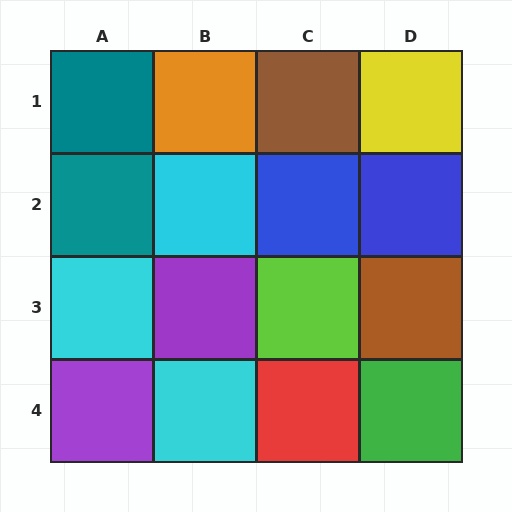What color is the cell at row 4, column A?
Purple.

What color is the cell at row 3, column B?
Purple.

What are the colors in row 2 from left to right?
Teal, cyan, blue, blue.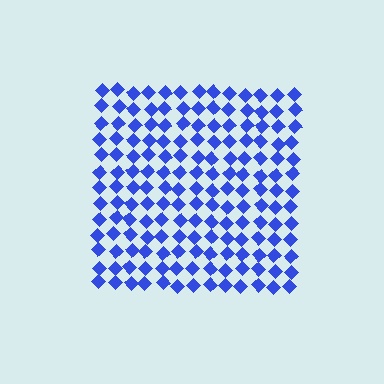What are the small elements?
The small elements are diamonds.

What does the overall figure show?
The overall figure shows a square.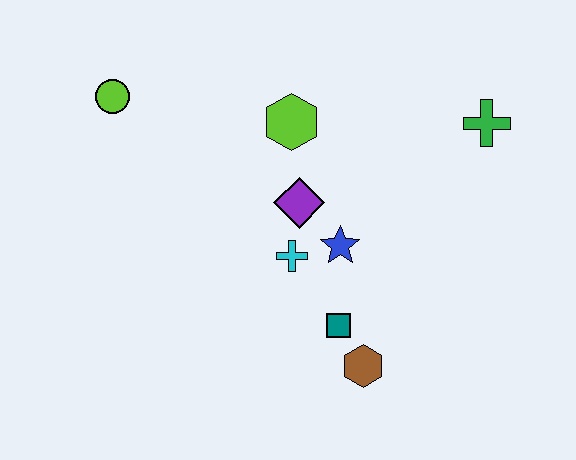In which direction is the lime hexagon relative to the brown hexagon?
The lime hexagon is above the brown hexagon.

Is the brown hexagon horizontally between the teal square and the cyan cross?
No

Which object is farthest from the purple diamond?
The lime circle is farthest from the purple diamond.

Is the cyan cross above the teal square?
Yes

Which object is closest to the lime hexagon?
The purple diamond is closest to the lime hexagon.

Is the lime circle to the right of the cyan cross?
No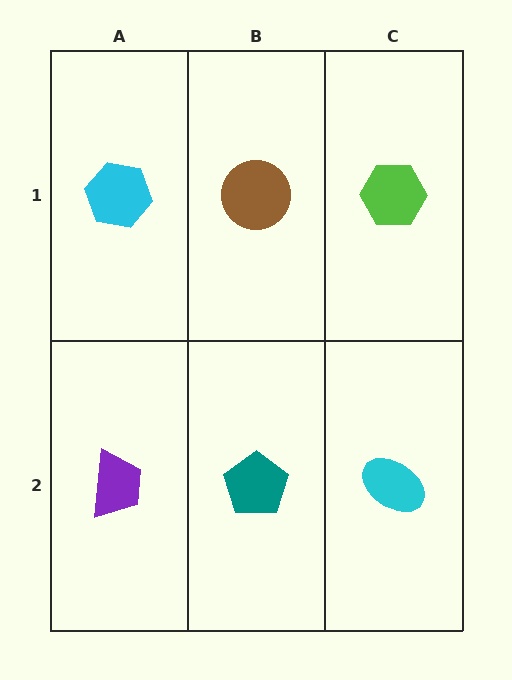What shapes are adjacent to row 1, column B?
A teal pentagon (row 2, column B), a cyan hexagon (row 1, column A), a lime hexagon (row 1, column C).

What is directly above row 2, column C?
A lime hexagon.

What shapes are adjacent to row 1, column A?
A purple trapezoid (row 2, column A), a brown circle (row 1, column B).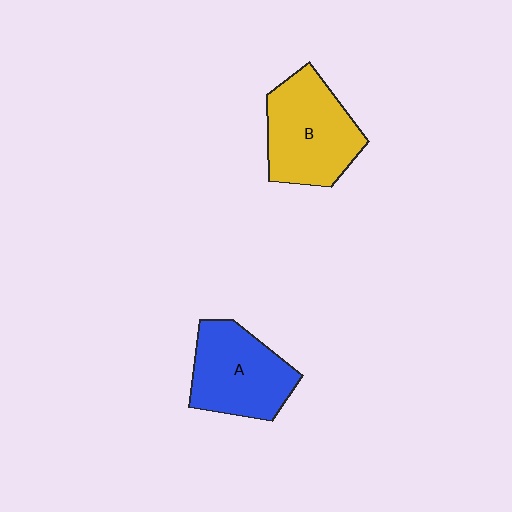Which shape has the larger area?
Shape B (yellow).